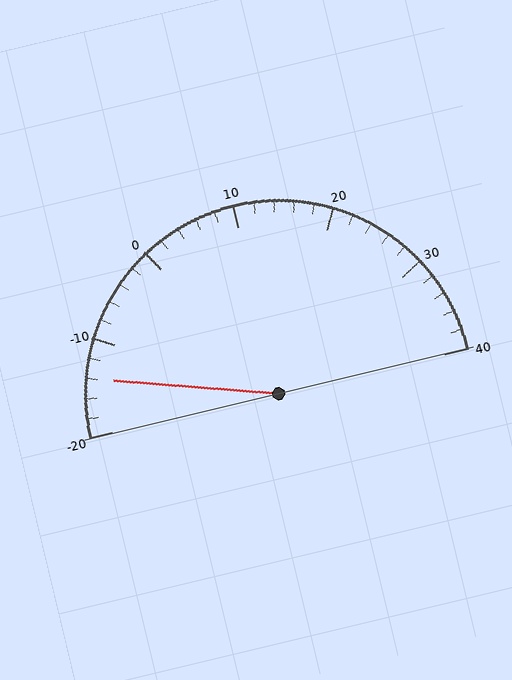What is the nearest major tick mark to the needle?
The nearest major tick mark is -10.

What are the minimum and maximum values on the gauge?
The gauge ranges from -20 to 40.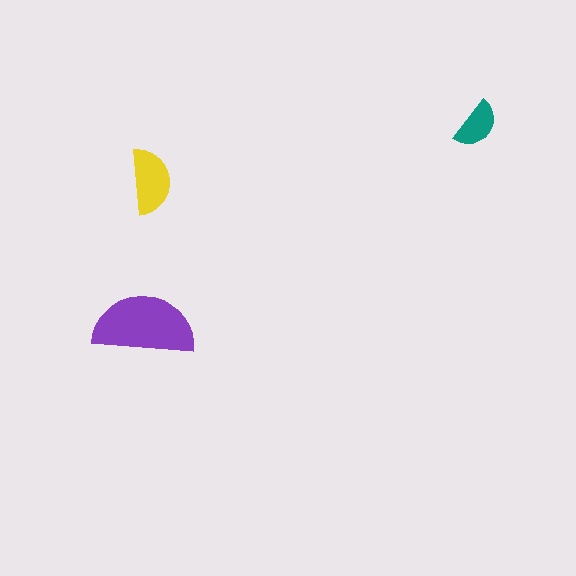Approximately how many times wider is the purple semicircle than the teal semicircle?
About 2 times wider.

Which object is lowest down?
The purple semicircle is bottommost.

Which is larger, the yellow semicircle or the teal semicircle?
The yellow one.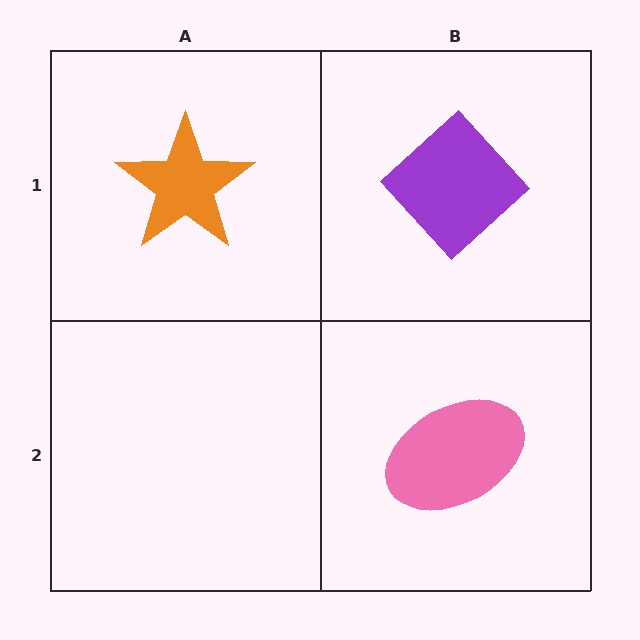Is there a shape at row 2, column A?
No, that cell is empty.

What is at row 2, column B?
A pink ellipse.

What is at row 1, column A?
An orange star.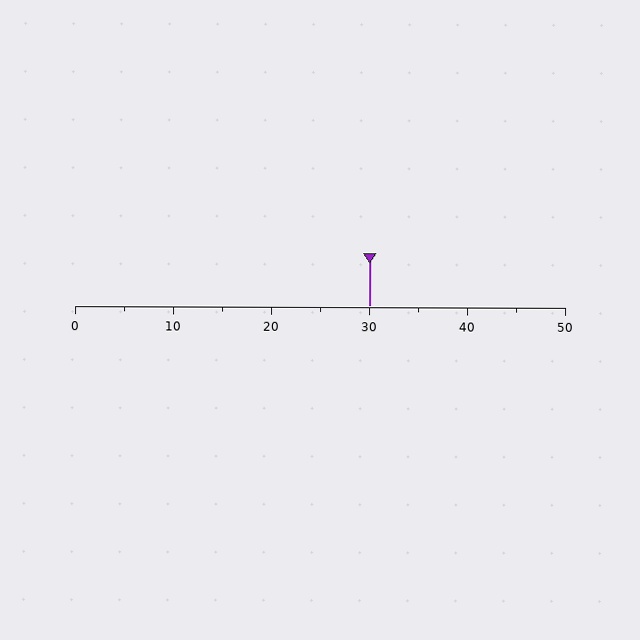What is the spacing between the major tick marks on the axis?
The major ticks are spaced 10 apart.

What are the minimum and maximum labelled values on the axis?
The axis runs from 0 to 50.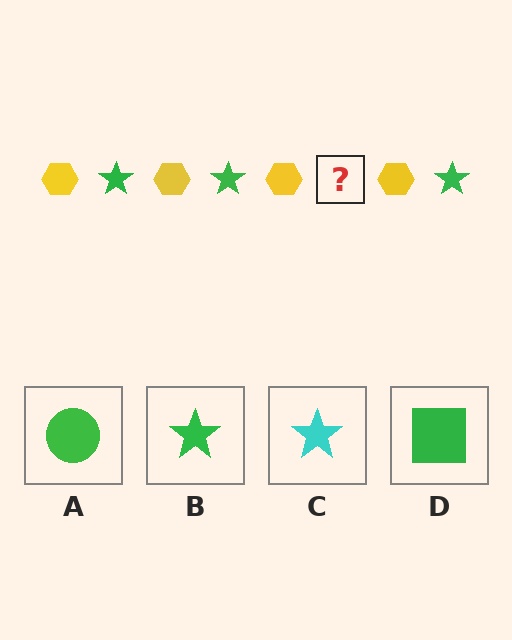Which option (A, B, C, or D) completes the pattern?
B.